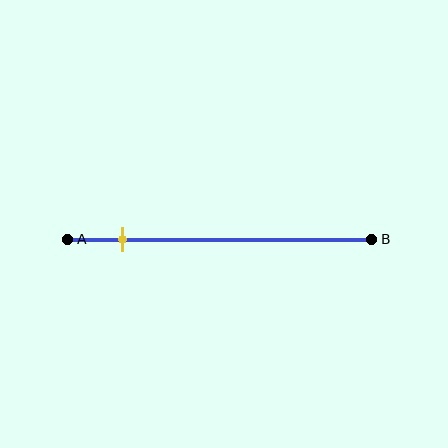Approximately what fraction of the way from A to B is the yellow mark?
The yellow mark is approximately 20% of the way from A to B.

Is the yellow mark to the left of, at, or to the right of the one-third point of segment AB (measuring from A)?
The yellow mark is to the left of the one-third point of segment AB.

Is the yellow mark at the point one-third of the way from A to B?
No, the mark is at about 20% from A, not at the 33% one-third point.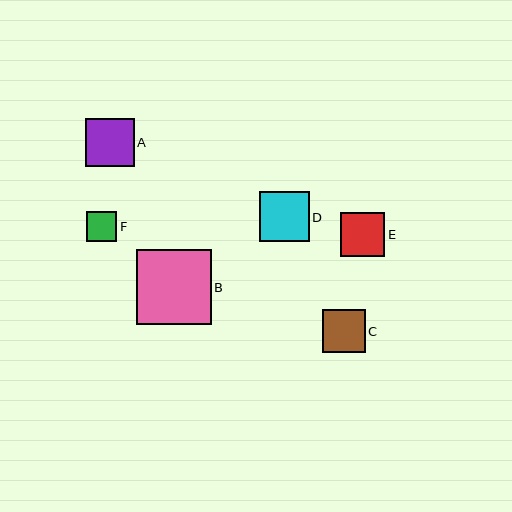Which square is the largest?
Square B is the largest with a size of approximately 75 pixels.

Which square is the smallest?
Square F is the smallest with a size of approximately 30 pixels.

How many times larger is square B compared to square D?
Square B is approximately 1.5 times the size of square D.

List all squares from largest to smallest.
From largest to smallest: B, D, A, E, C, F.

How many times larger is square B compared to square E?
Square B is approximately 1.7 times the size of square E.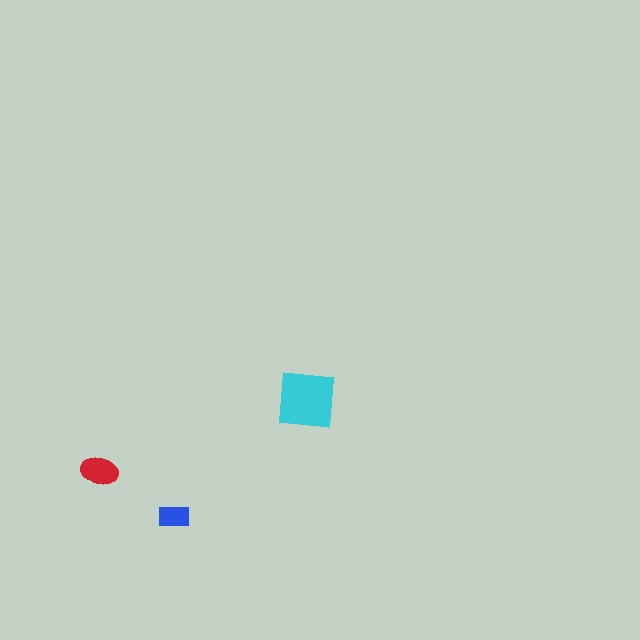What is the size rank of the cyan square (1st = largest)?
1st.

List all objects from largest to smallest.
The cyan square, the red ellipse, the blue rectangle.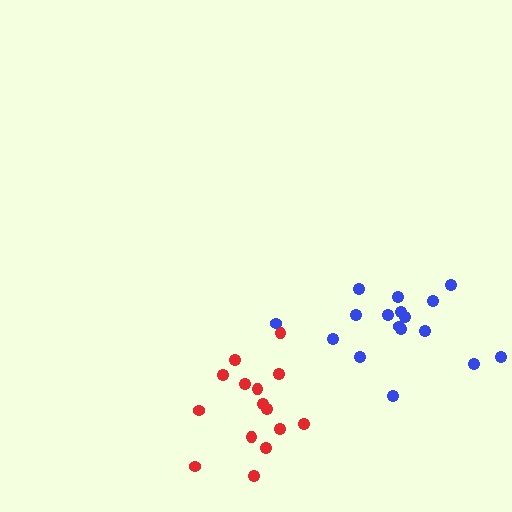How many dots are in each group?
Group 1: 15 dots, Group 2: 17 dots (32 total).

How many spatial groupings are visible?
There are 2 spatial groupings.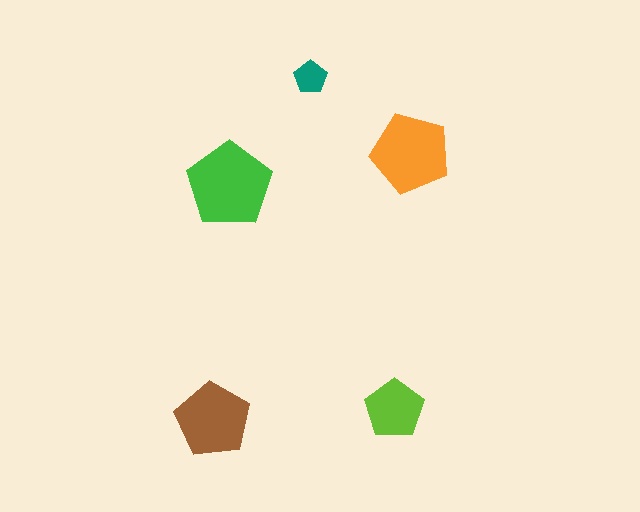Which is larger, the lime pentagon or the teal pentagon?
The lime one.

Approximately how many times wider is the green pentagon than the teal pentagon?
About 2.5 times wider.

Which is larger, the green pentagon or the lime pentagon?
The green one.